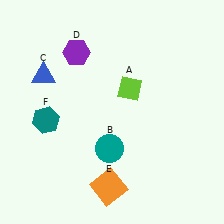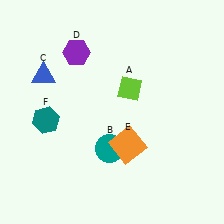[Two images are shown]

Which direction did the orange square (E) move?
The orange square (E) moved up.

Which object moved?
The orange square (E) moved up.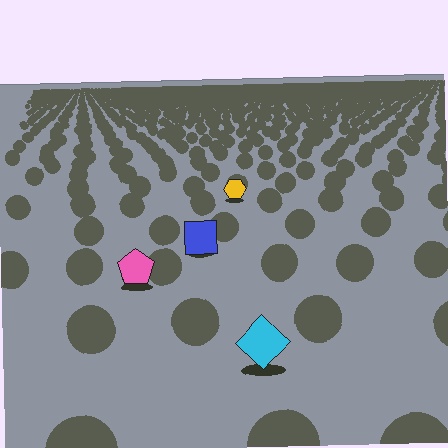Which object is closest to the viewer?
The cyan diamond is closest. The texture marks near it are larger and more spread out.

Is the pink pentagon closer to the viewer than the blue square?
Yes. The pink pentagon is closer — you can tell from the texture gradient: the ground texture is coarser near it.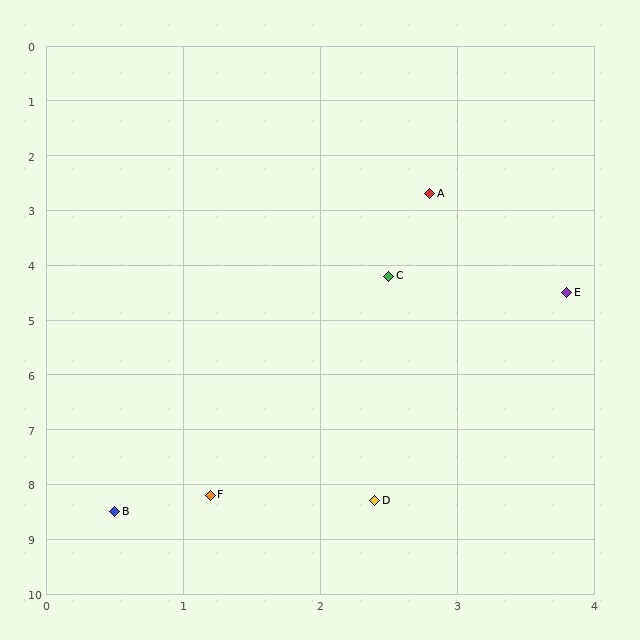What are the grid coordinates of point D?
Point D is at approximately (2.4, 8.3).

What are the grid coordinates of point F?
Point F is at approximately (1.2, 8.2).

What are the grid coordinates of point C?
Point C is at approximately (2.5, 4.2).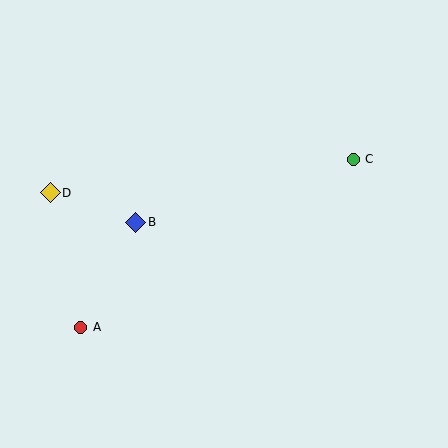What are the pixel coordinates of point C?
Point C is at (353, 159).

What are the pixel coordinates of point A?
Point A is at (81, 327).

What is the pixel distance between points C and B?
The distance between C and B is 227 pixels.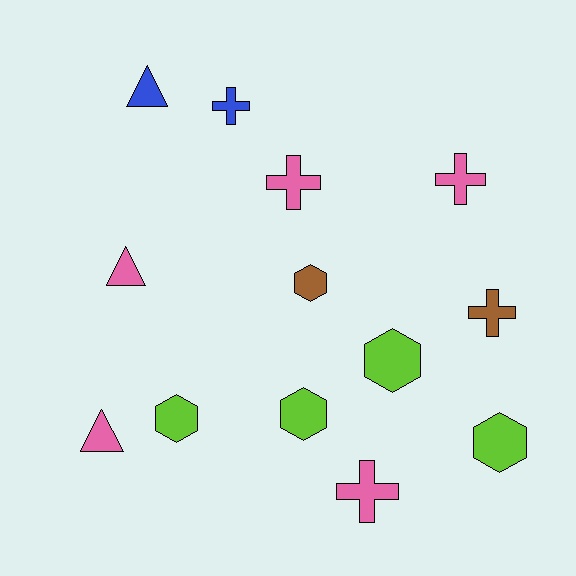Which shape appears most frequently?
Hexagon, with 5 objects.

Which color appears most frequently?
Pink, with 5 objects.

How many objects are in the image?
There are 13 objects.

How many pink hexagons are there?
There are no pink hexagons.